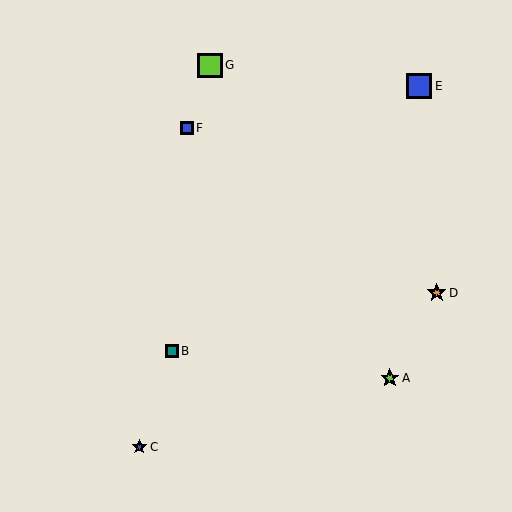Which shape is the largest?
The blue square (labeled E) is the largest.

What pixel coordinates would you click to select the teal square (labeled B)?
Click at (172, 351) to select the teal square B.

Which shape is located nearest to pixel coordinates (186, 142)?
The blue square (labeled F) at (187, 128) is nearest to that location.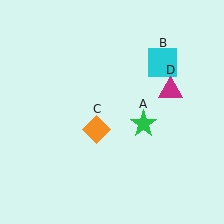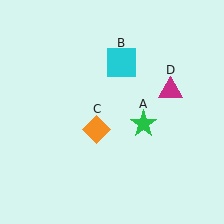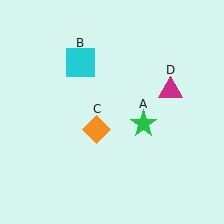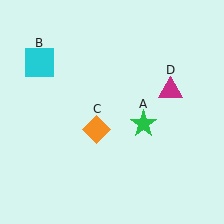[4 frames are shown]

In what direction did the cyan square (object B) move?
The cyan square (object B) moved left.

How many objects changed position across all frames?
1 object changed position: cyan square (object B).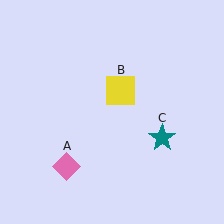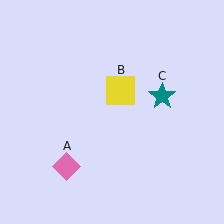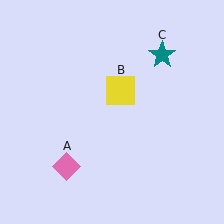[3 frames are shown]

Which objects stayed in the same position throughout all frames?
Pink diamond (object A) and yellow square (object B) remained stationary.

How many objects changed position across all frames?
1 object changed position: teal star (object C).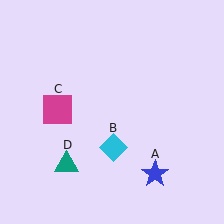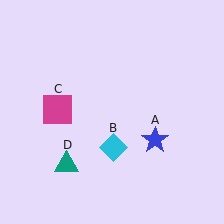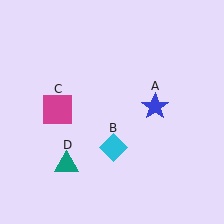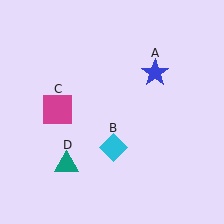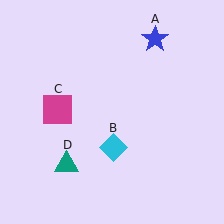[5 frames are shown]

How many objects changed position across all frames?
1 object changed position: blue star (object A).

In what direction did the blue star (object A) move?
The blue star (object A) moved up.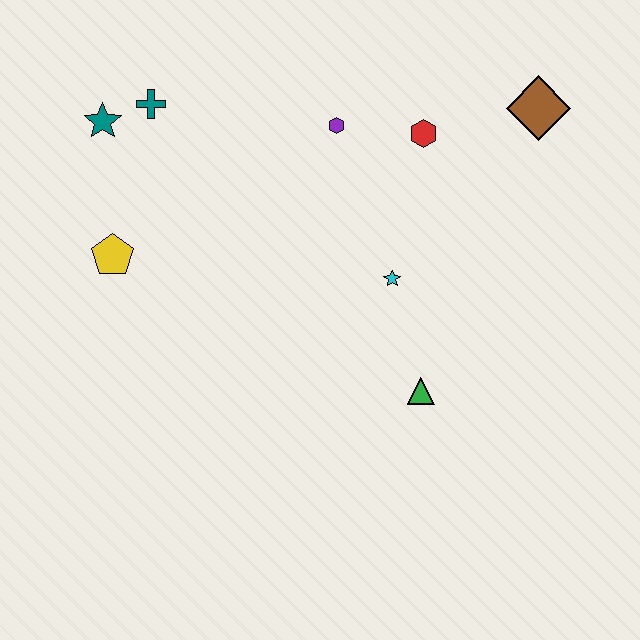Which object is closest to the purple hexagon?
The red hexagon is closest to the purple hexagon.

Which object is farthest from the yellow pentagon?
The brown diamond is farthest from the yellow pentagon.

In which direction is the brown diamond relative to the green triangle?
The brown diamond is above the green triangle.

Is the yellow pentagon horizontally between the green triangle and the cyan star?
No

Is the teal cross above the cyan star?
Yes